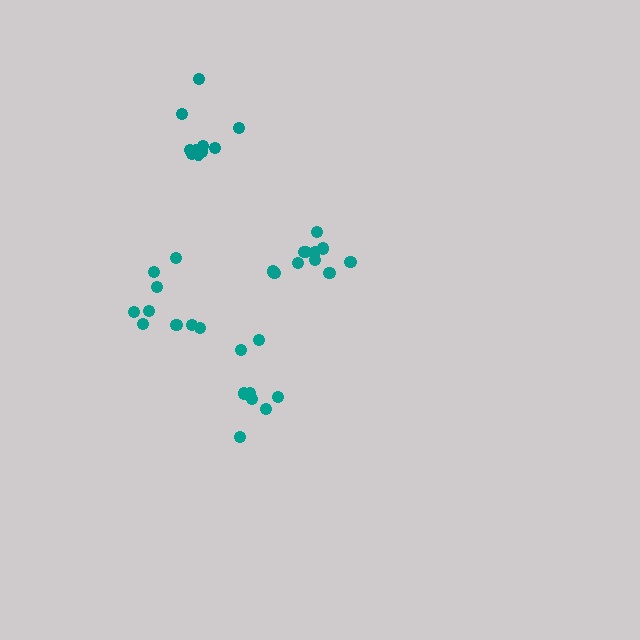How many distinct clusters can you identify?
There are 4 distinct clusters.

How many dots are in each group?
Group 1: 10 dots, Group 2: 11 dots, Group 3: 9 dots, Group 4: 8 dots (38 total).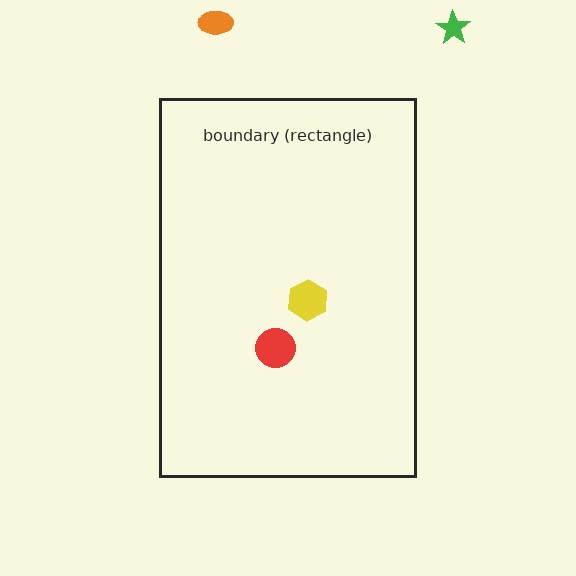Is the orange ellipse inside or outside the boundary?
Outside.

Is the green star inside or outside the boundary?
Outside.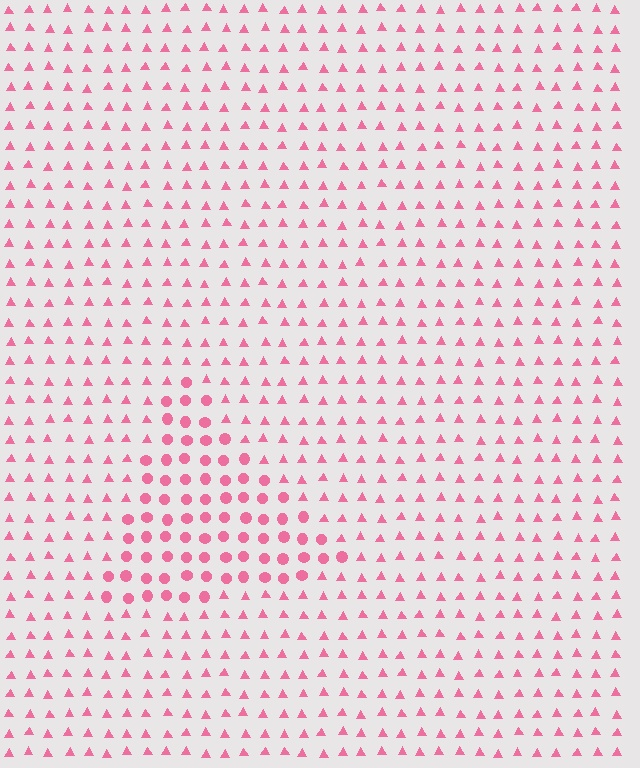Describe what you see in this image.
The image is filled with small pink elements arranged in a uniform grid. A triangle-shaped region contains circles, while the surrounding area contains triangles. The boundary is defined purely by the change in element shape.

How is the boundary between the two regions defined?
The boundary is defined by a change in element shape: circles inside vs. triangles outside. All elements share the same color and spacing.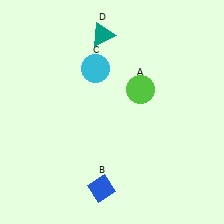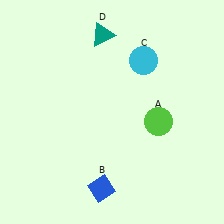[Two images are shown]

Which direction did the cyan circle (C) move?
The cyan circle (C) moved right.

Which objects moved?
The objects that moved are: the lime circle (A), the cyan circle (C).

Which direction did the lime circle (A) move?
The lime circle (A) moved down.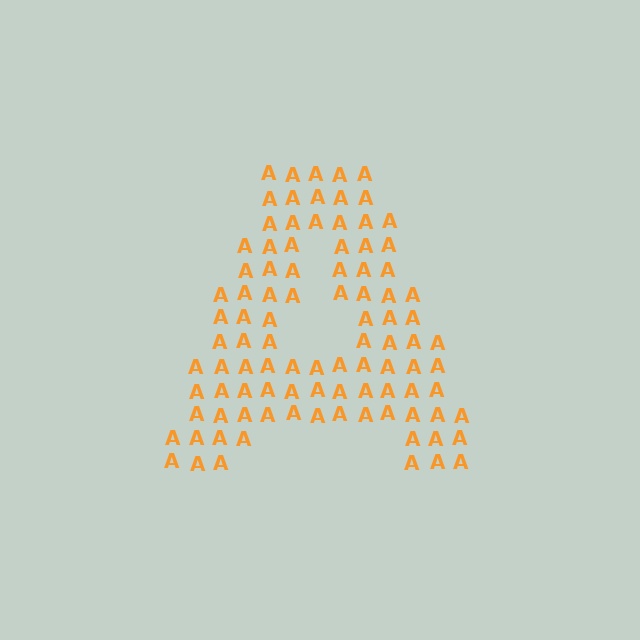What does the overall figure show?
The overall figure shows the letter A.